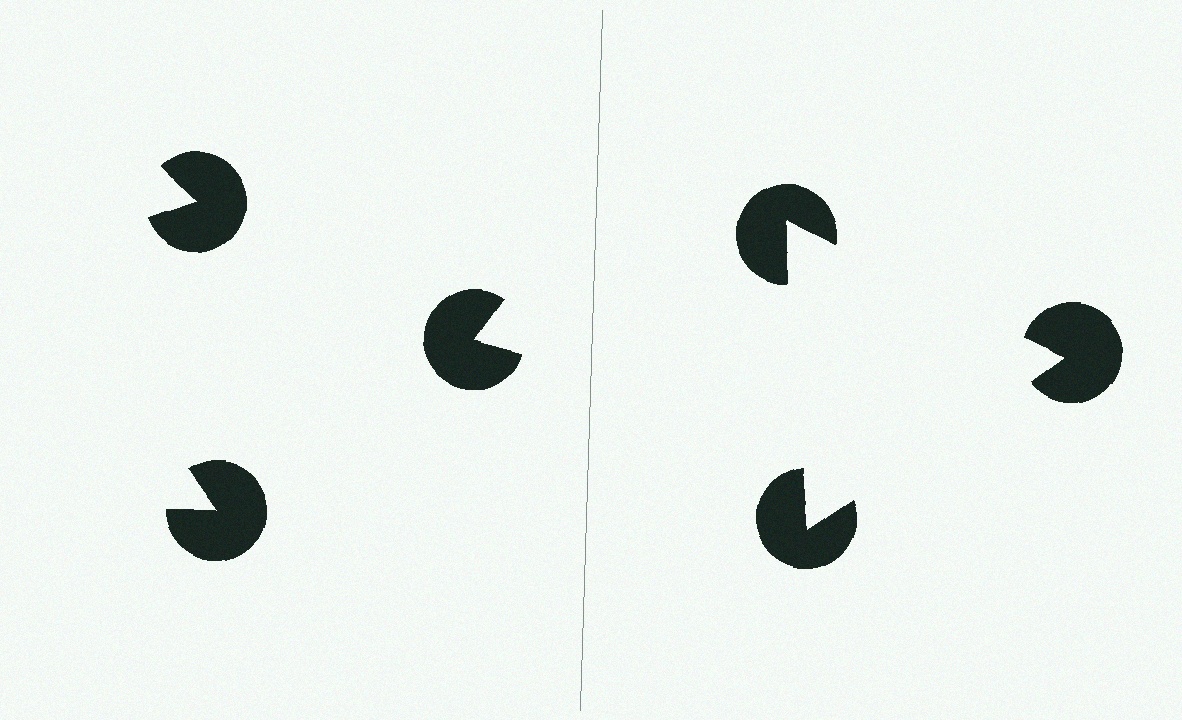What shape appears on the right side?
An illusory triangle.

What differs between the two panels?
The pac-man discs are positioned identically on both sides; only the wedge orientations differ. On the right they align to a triangle; on the left they are misaligned.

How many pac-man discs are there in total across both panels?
6 — 3 on each side.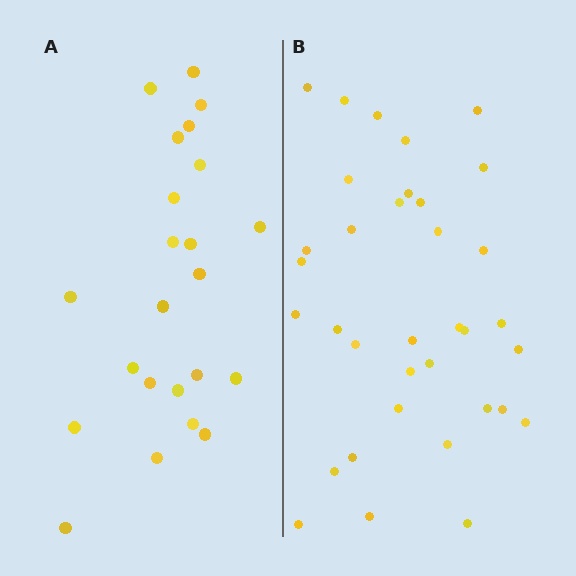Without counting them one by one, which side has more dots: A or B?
Region B (the right region) has more dots.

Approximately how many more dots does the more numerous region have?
Region B has roughly 12 or so more dots than region A.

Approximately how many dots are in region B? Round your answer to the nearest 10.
About 40 dots. (The exact count is 35, which rounds to 40.)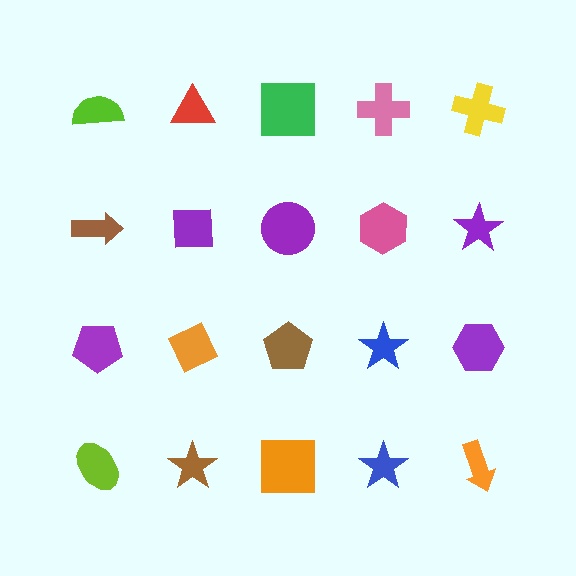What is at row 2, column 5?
A purple star.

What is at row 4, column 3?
An orange square.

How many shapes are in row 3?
5 shapes.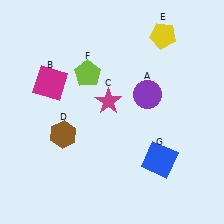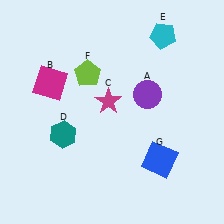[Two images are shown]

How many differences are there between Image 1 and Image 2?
There are 2 differences between the two images.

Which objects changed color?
D changed from brown to teal. E changed from yellow to cyan.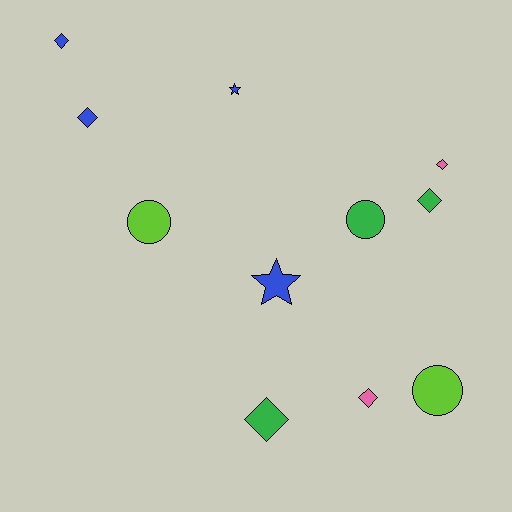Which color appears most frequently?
Blue, with 4 objects.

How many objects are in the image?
There are 11 objects.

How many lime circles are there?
There are 2 lime circles.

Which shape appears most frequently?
Diamond, with 6 objects.